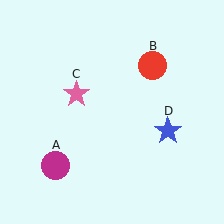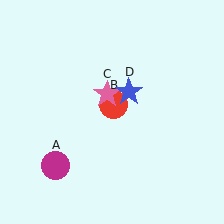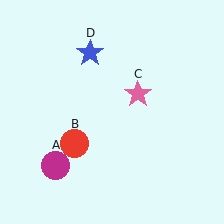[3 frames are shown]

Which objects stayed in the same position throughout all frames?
Magenta circle (object A) remained stationary.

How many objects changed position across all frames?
3 objects changed position: red circle (object B), pink star (object C), blue star (object D).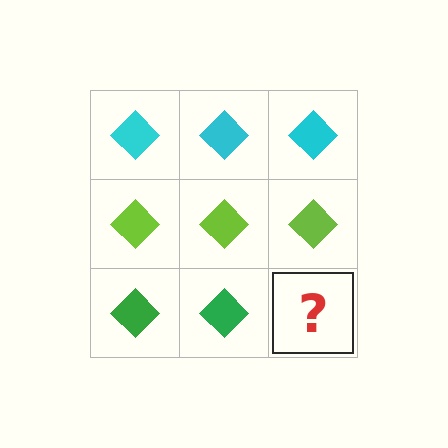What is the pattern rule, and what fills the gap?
The rule is that each row has a consistent color. The gap should be filled with a green diamond.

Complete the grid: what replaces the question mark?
The question mark should be replaced with a green diamond.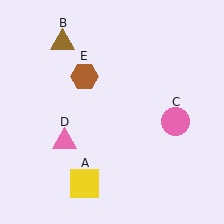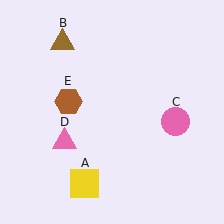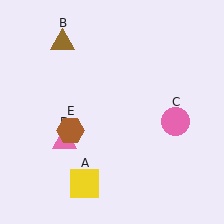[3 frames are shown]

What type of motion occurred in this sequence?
The brown hexagon (object E) rotated counterclockwise around the center of the scene.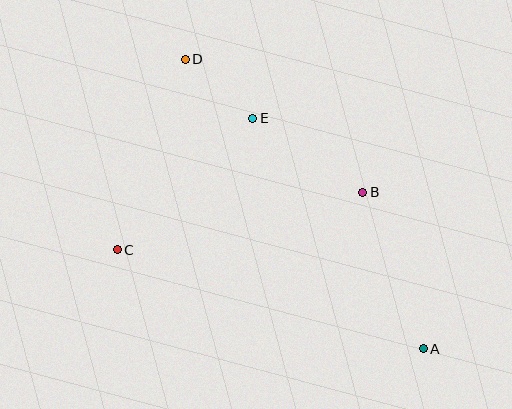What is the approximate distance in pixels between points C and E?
The distance between C and E is approximately 189 pixels.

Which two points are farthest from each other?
Points A and D are farthest from each other.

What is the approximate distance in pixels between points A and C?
The distance between A and C is approximately 322 pixels.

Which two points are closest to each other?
Points D and E are closest to each other.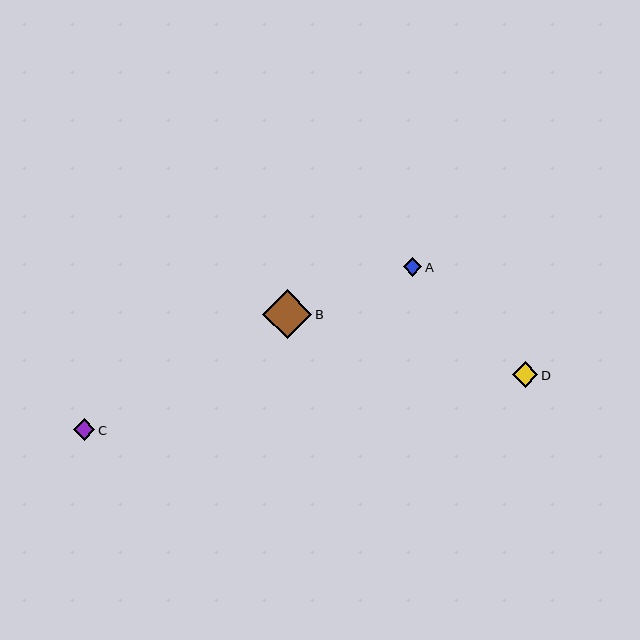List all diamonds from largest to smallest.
From largest to smallest: B, D, C, A.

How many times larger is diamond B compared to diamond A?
Diamond B is approximately 2.7 times the size of diamond A.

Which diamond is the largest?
Diamond B is the largest with a size of approximately 49 pixels.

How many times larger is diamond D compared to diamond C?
Diamond D is approximately 1.2 times the size of diamond C.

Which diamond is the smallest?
Diamond A is the smallest with a size of approximately 18 pixels.